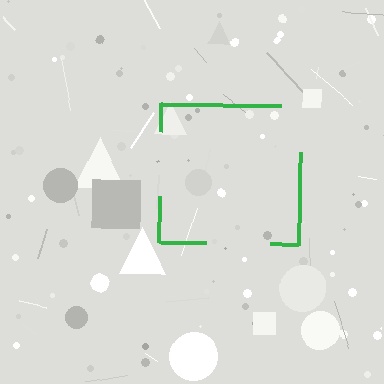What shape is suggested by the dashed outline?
The dashed outline suggests a square.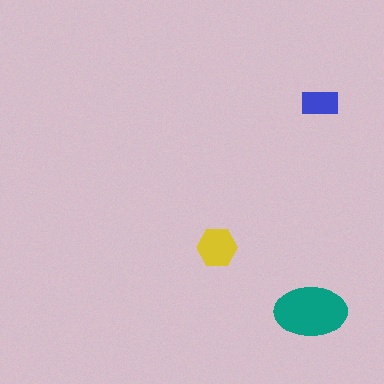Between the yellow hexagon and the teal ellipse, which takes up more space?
The teal ellipse.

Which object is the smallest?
The blue rectangle.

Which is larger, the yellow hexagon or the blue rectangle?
The yellow hexagon.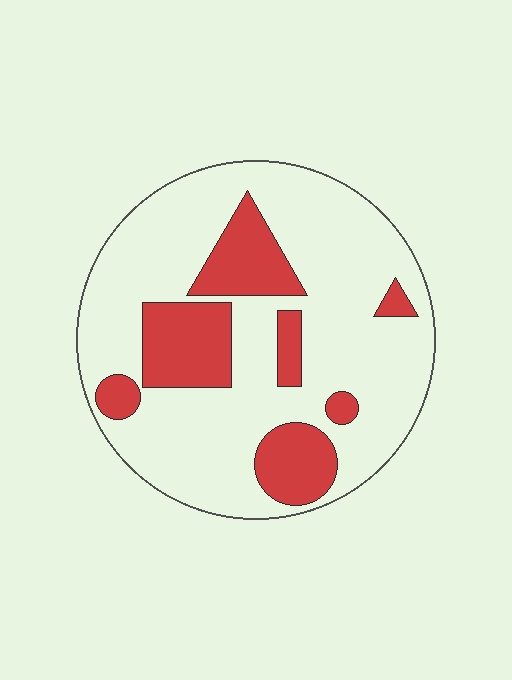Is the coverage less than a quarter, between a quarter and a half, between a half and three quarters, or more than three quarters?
Less than a quarter.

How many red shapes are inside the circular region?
7.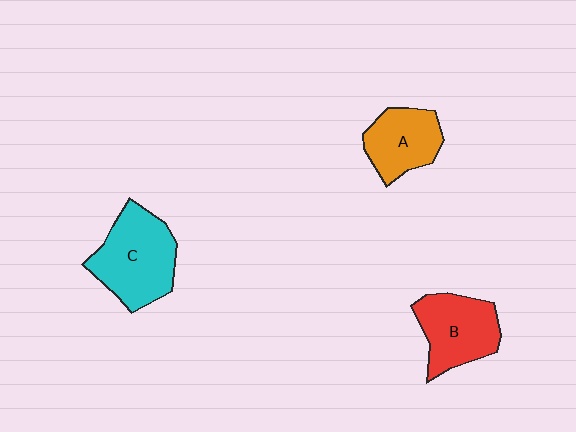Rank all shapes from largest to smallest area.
From largest to smallest: C (cyan), B (red), A (orange).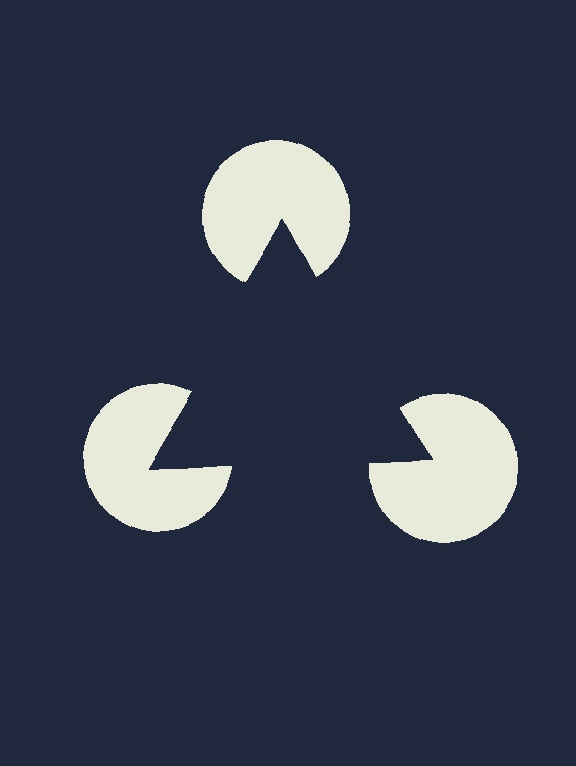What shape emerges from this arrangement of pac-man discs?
An illusory triangle — its edges are inferred from the aligned wedge cuts in the pac-man discs, not physically drawn.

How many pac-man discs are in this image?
There are 3 — one at each vertex of the illusory triangle.